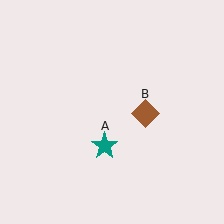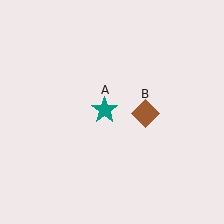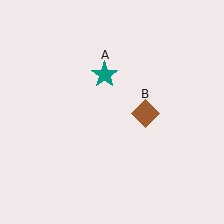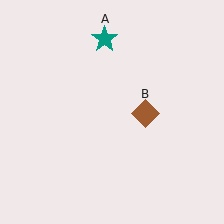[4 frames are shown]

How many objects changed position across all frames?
1 object changed position: teal star (object A).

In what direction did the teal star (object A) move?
The teal star (object A) moved up.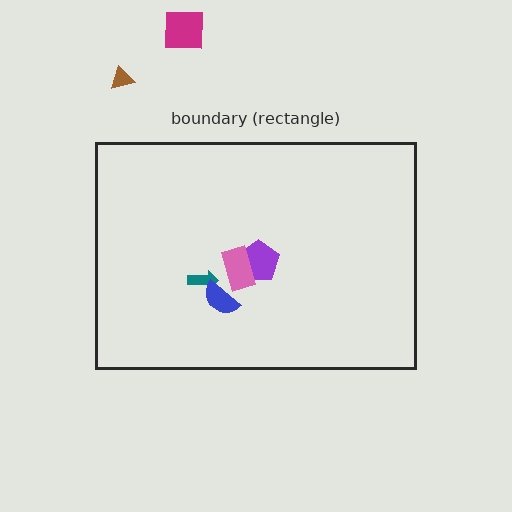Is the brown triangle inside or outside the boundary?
Outside.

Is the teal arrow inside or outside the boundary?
Inside.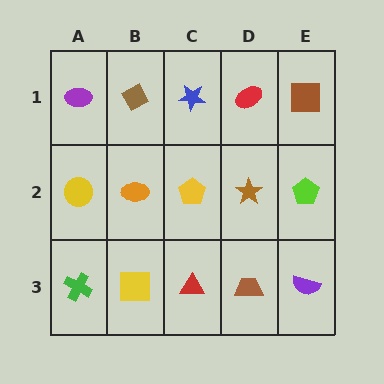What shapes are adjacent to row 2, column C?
A blue star (row 1, column C), a red triangle (row 3, column C), an orange ellipse (row 2, column B), a brown star (row 2, column D).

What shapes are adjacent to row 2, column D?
A red ellipse (row 1, column D), a brown trapezoid (row 3, column D), a yellow pentagon (row 2, column C), a lime pentagon (row 2, column E).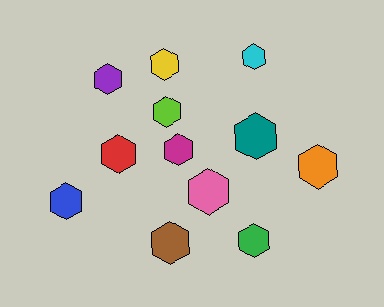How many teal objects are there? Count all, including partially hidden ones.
There is 1 teal object.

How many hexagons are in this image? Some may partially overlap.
There are 12 hexagons.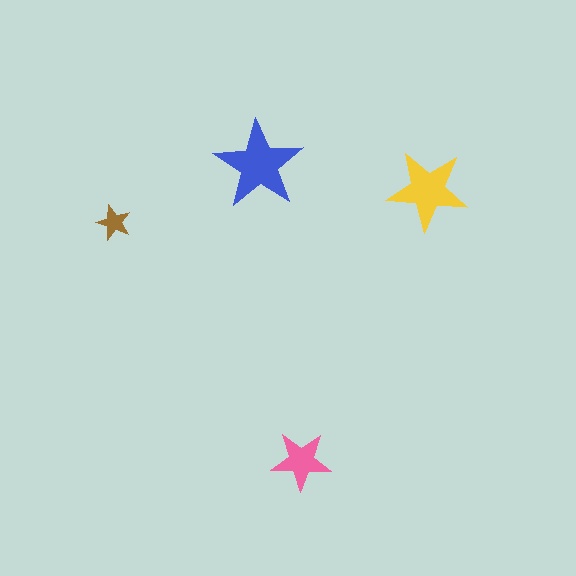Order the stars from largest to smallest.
the blue one, the yellow one, the pink one, the brown one.